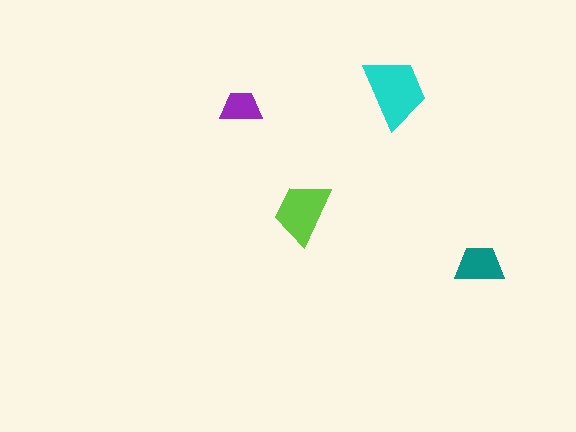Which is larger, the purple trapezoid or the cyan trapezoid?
The cyan one.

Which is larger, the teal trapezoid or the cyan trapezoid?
The cyan one.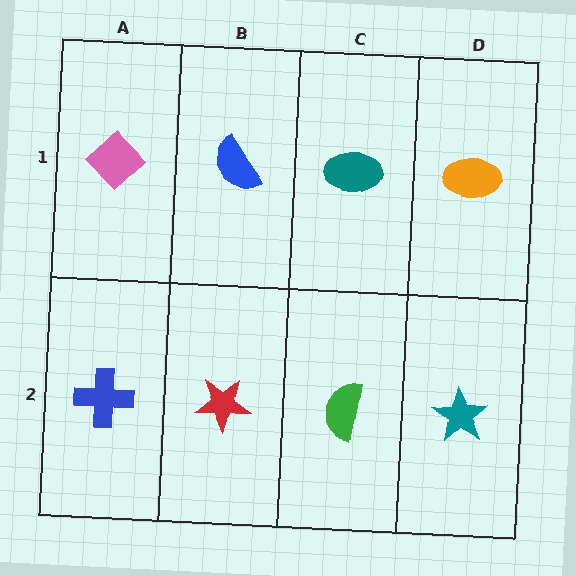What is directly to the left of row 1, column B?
A pink diamond.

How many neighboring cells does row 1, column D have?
2.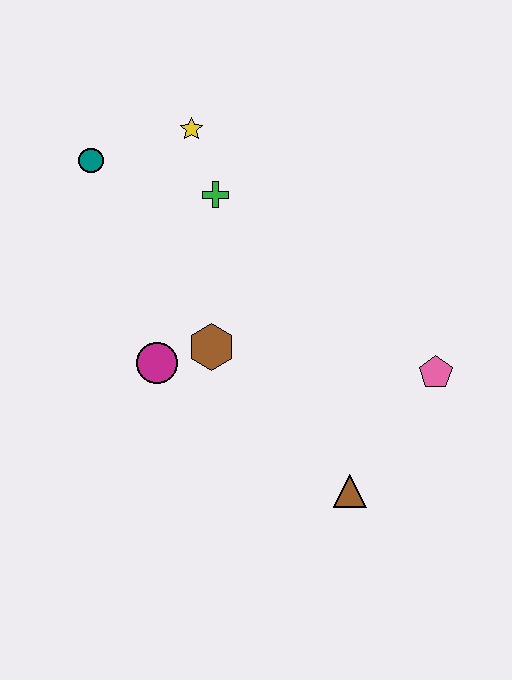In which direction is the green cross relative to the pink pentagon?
The green cross is to the left of the pink pentagon.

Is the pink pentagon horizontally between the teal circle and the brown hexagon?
No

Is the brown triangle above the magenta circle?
No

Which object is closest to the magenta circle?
The brown hexagon is closest to the magenta circle.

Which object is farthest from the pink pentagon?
The teal circle is farthest from the pink pentagon.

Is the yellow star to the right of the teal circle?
Yes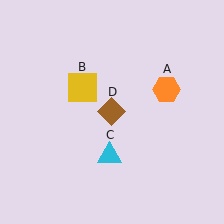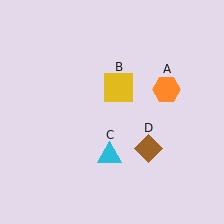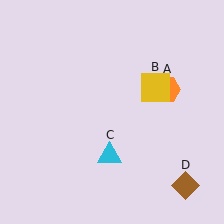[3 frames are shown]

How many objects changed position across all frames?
2 objects changed position: yellow square (object B), brown diamond (object D).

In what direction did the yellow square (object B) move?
The yellow square (object B) moved right.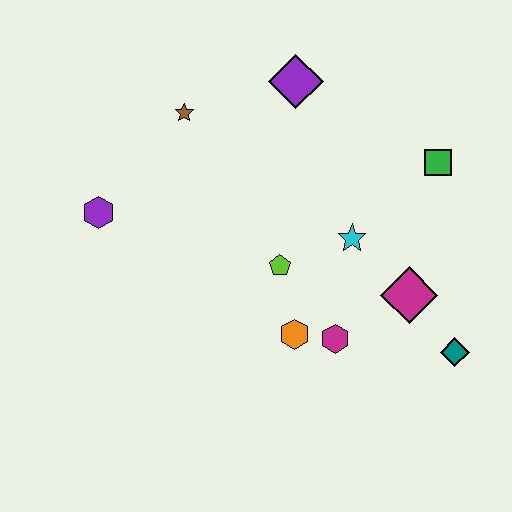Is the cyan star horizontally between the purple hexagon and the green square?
Yes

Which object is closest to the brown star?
The purple diamond is closest to the brown star.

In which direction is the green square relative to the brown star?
The green square is to the right of the brown star.